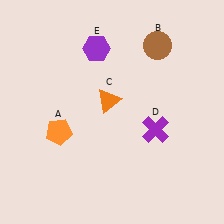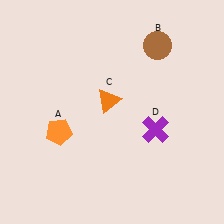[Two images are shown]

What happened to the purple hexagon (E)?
The purple hexagon (E) was removed in Image 2. It was in the top-left area of Image 1.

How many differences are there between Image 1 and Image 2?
There is 1 difference between the two images.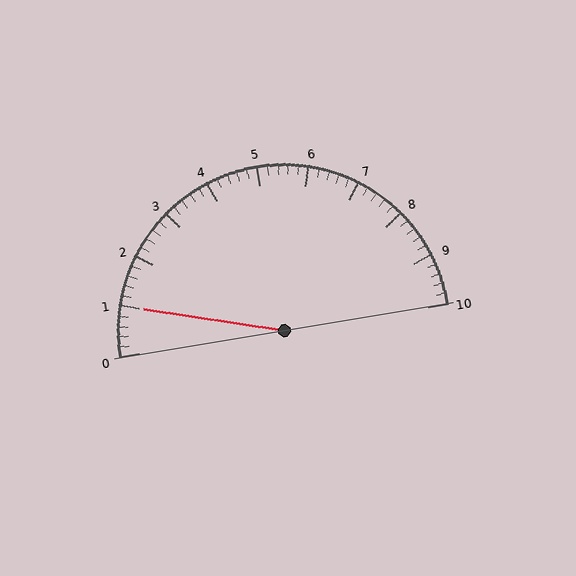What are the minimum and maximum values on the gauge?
The gauge ranges from 0 to 10.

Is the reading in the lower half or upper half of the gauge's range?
The reading is in the lower half of the range (0 to 10).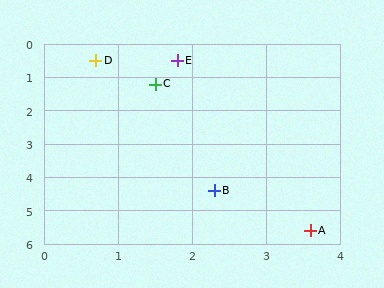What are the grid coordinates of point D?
Point D is at approximately (0.7, 0.5).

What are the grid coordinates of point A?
Point A is at approximately (3.6, 5.6).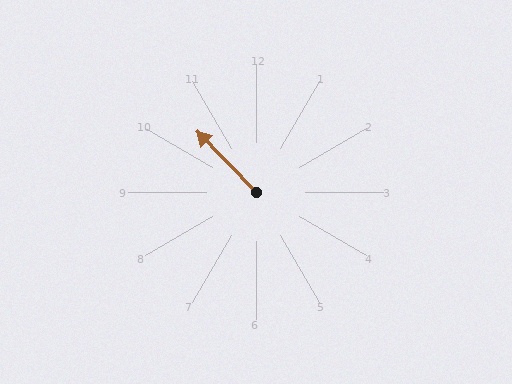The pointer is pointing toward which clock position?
Roughly 11 o'clock.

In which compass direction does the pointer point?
Northwest.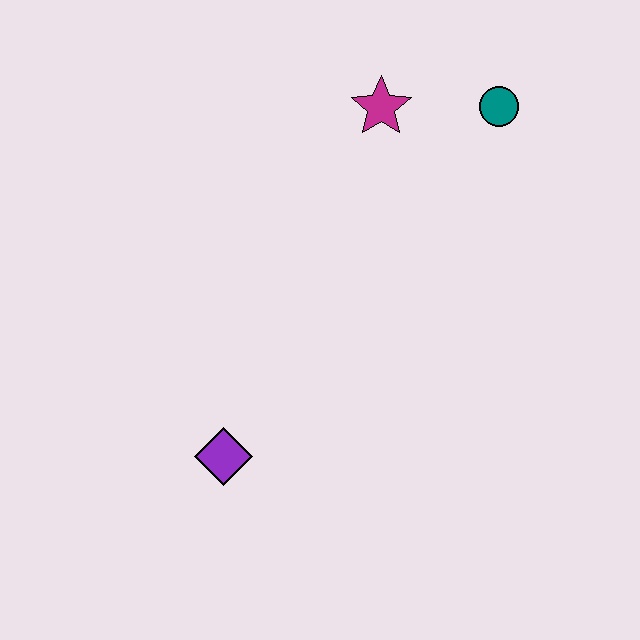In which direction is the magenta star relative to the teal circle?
The magenta star is to the left of the teal circle.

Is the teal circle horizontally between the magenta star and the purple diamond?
No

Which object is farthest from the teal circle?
The purple diamond is farthest from the teal circle.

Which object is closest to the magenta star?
The teal circle is closest to the magenta star.